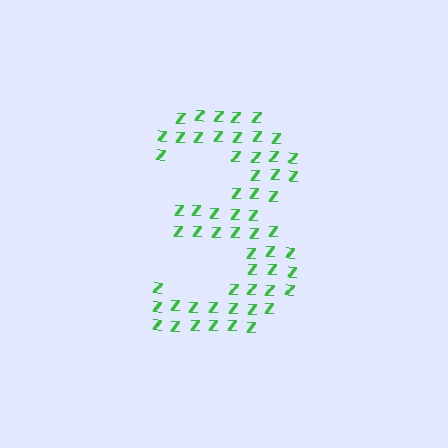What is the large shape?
The large shape is the digit 3.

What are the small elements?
The small elements are letter Z's.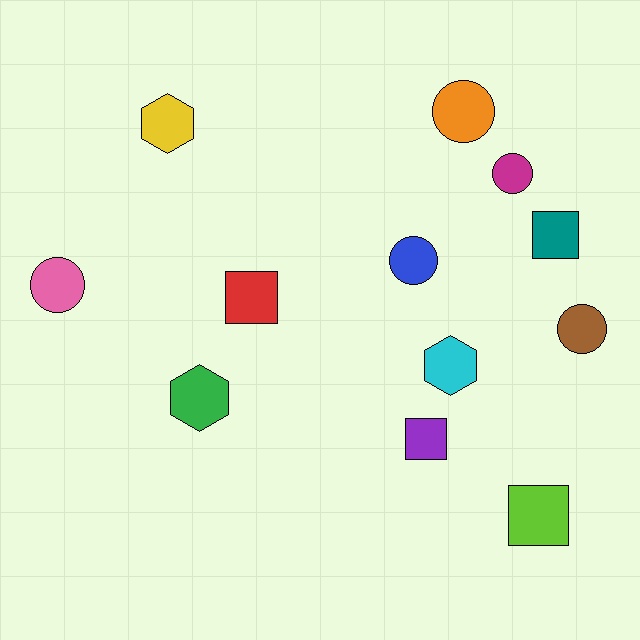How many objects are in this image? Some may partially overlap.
There are 12 objects.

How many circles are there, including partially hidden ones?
There are 5 circles.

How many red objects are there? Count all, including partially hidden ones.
There is 1 red object.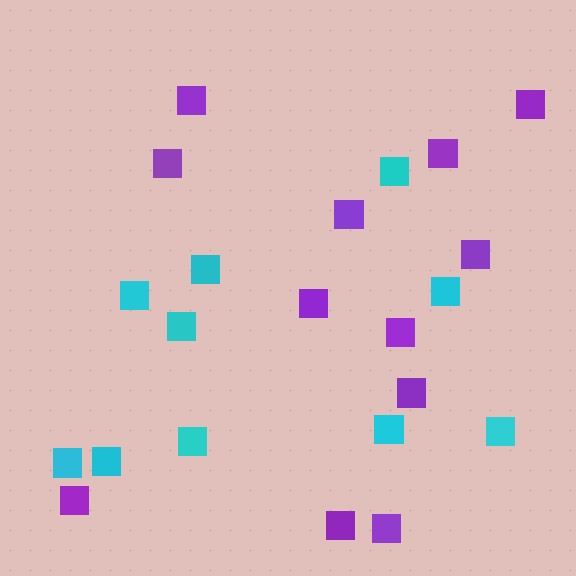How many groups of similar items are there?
There are 2 groups: one group of cyan squares (10) and one group of purple squares (12).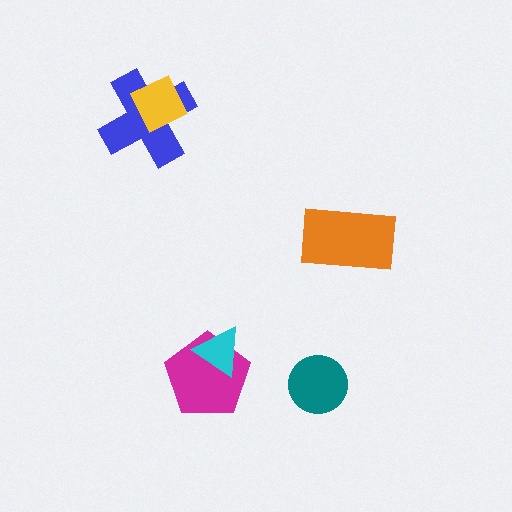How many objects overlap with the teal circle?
0 objects overlap with the teal circle.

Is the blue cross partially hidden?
Yes, it is partially covered by another shape.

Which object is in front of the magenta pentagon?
The cyan triangle is in front of the magenta pentagon.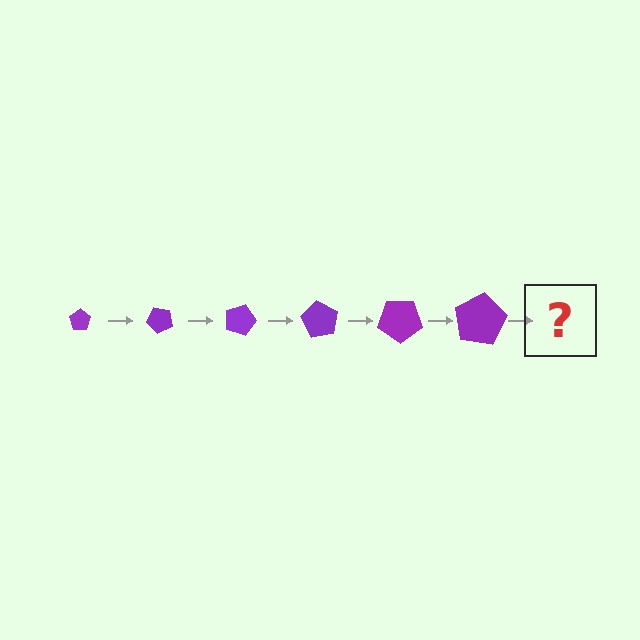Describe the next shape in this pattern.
It should be a pentagon, larger than the previous one and rotated 270 degrees from the start.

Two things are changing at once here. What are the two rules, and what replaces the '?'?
The two rules are that the pentagon grows larger each step and it rotates 45 degrees each step. The '?' should be a pentagon, larger than the previous one and rotated 270 degrees from the start.